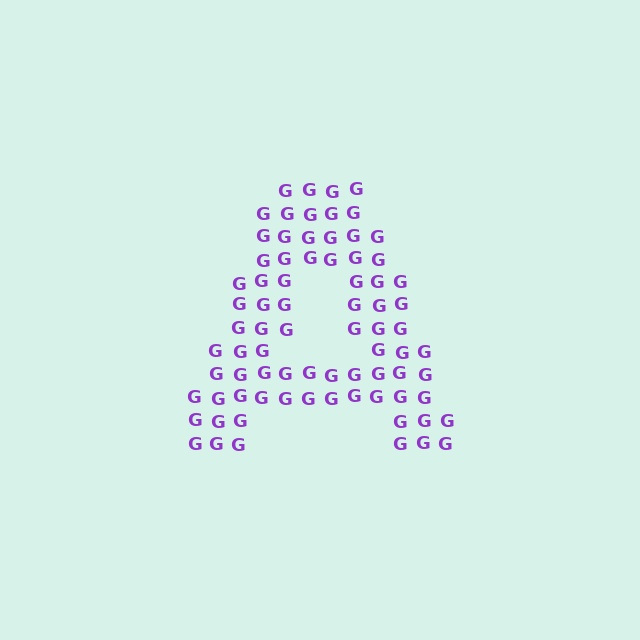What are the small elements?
The small elements are letter G's.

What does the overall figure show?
The overall figure shows the letter A.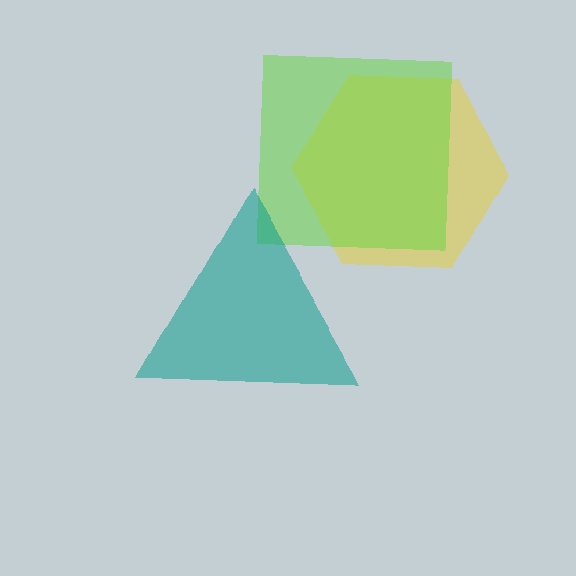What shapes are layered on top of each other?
The layered shapes are: a yellow hexagon, a lime square, a teal triangle.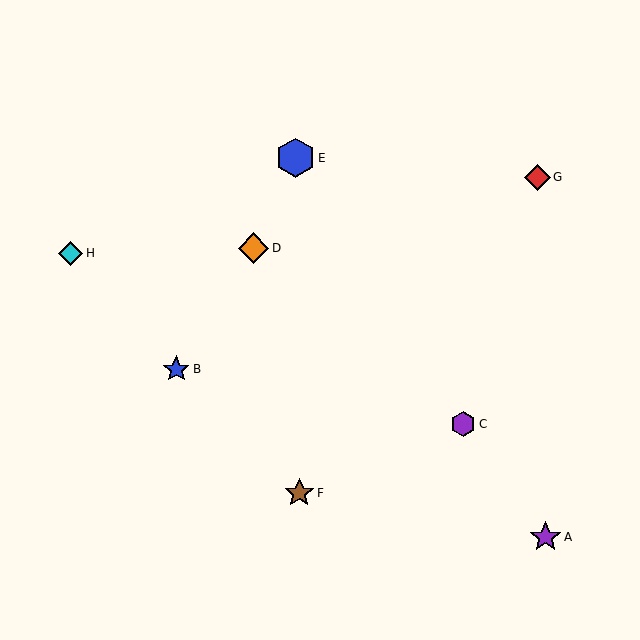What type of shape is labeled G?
Shape G is a red diamond.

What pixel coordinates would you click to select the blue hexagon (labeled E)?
Click at (295, 158) to select the blue hexagon E.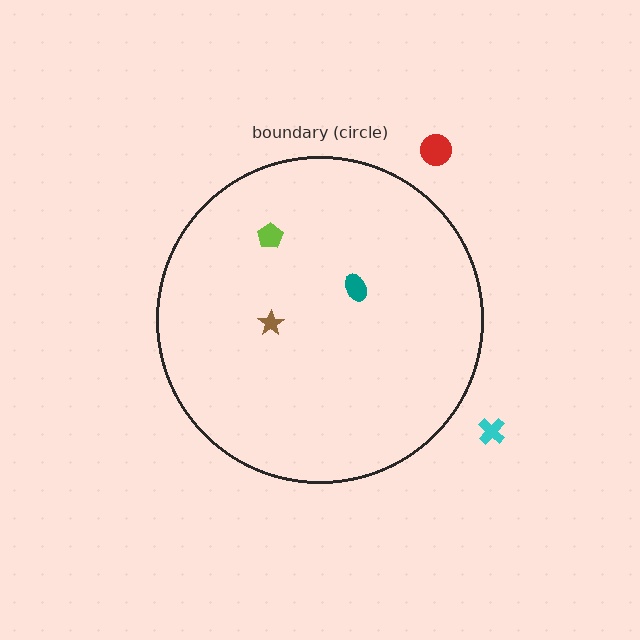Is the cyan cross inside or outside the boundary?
Outside.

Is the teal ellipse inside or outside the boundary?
Inside.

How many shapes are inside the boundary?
3 inside, 2 outside.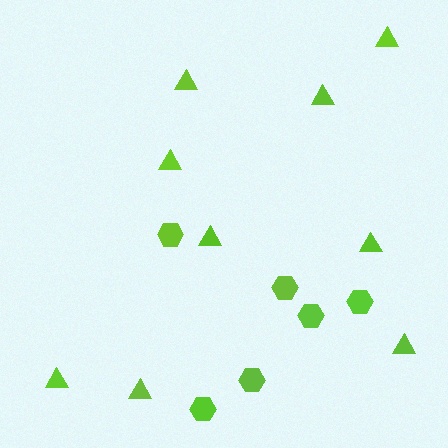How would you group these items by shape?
There are 2 groups: one group of triangles (9) and one group of hexagons (6).